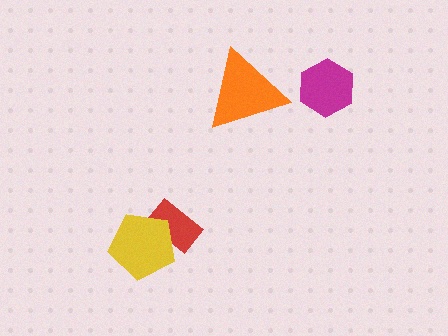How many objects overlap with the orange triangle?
0 objects overlap with the orange triangle.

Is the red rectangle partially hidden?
Yes, it is partially covered by another shape.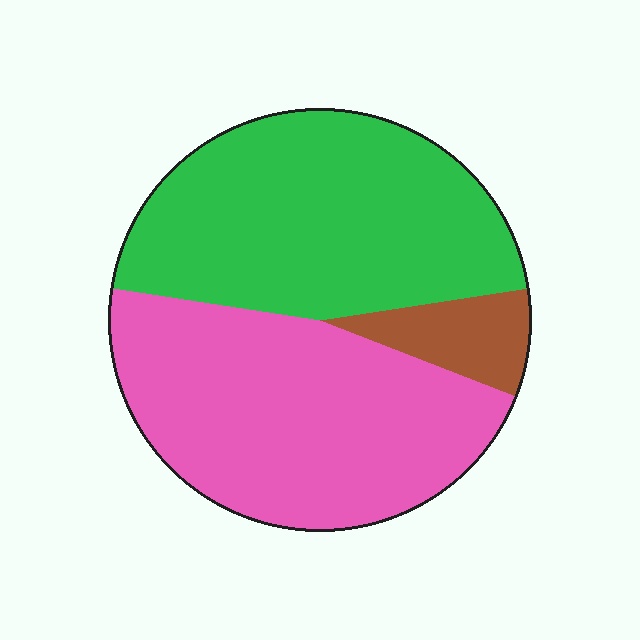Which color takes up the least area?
Brown, at roughly 10%.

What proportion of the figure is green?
Green takes up between a quarter and a half of the figure.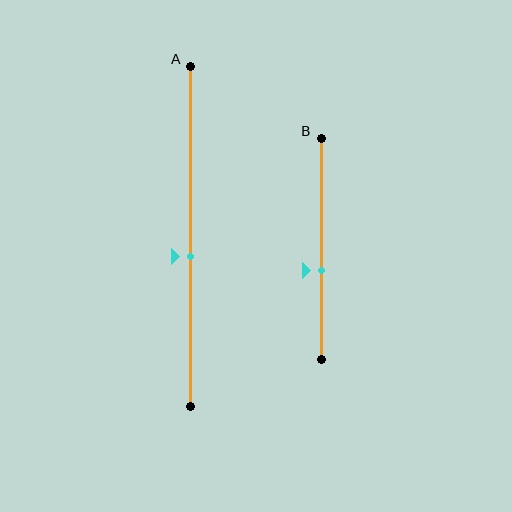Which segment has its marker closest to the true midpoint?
Segment A has its marker closest to the true midpoint.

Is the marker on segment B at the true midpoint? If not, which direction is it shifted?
No, the marker on segment B is shifted downward by about 10% of the segment length.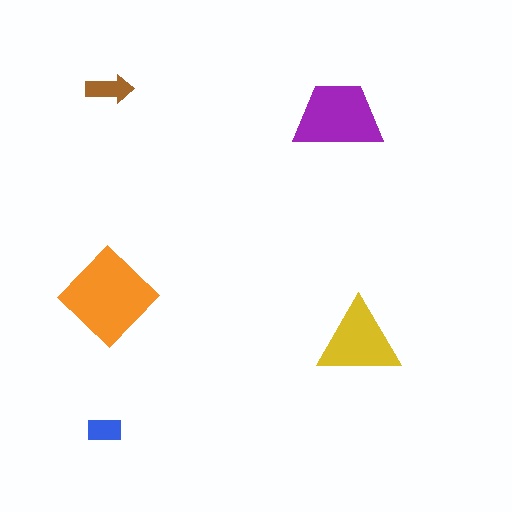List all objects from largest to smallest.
The orange diamond, the purple trapezoid, the yellow triangle, the brown arrow, the blue rectangle.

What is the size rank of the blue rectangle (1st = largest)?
5th.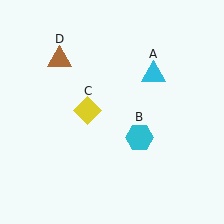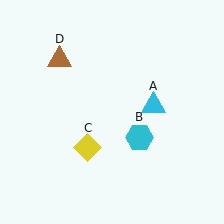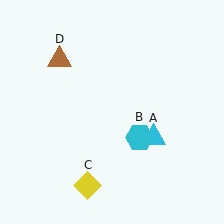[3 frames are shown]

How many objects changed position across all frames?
2 objects changed position: cyan triangle (object A), yellow diamond (object C).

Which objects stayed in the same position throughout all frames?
Cyan hexagon (object B) and brown triangle (object D) remained stationary.